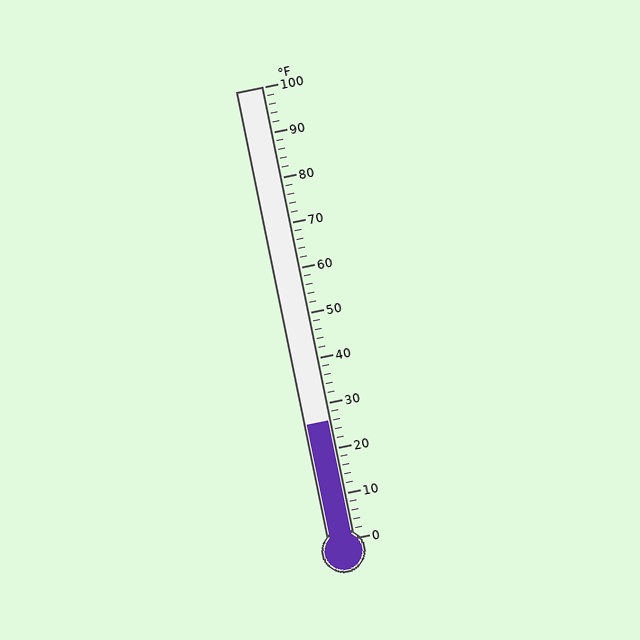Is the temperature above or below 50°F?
The temperature is below 50°F.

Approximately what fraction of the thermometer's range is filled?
The thermometer is filled to approximately 25% of its range.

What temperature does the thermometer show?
The thermometer shows approximately 26°F.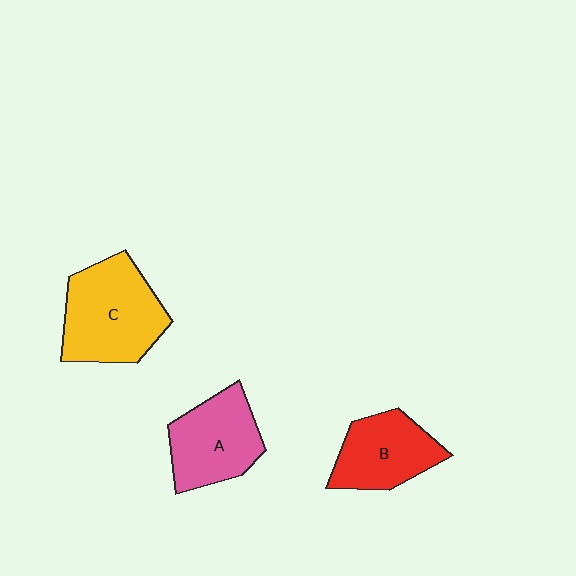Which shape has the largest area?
Shape C (yellow).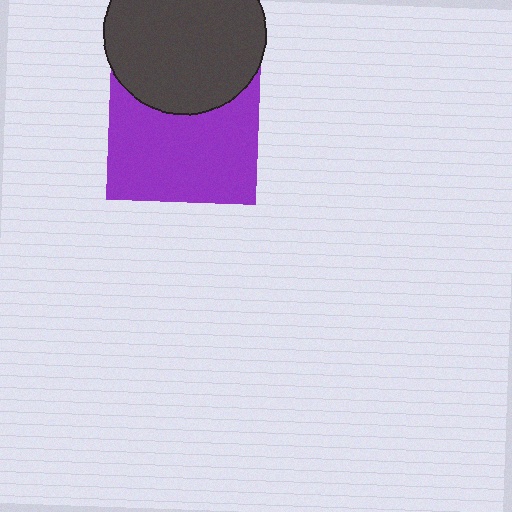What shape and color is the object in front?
The object in front is a dark gray circle.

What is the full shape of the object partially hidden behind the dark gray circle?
The partially hidden object is a purple square.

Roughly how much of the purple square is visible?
Most of it is visible (roughly 67%).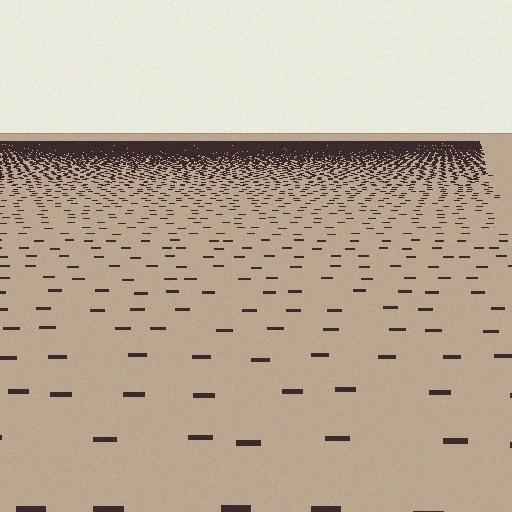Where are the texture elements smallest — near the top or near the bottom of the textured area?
Near the top.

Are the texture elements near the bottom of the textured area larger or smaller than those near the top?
Larger. Near the bottom, elements are closer to the viewer and appear at a bigger on-screen size.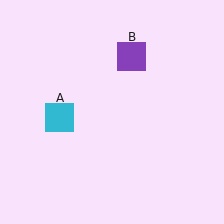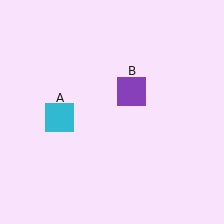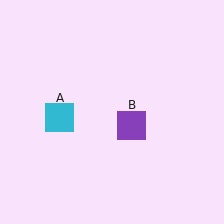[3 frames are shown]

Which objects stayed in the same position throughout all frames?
Cyan square (object A) remained stationary.